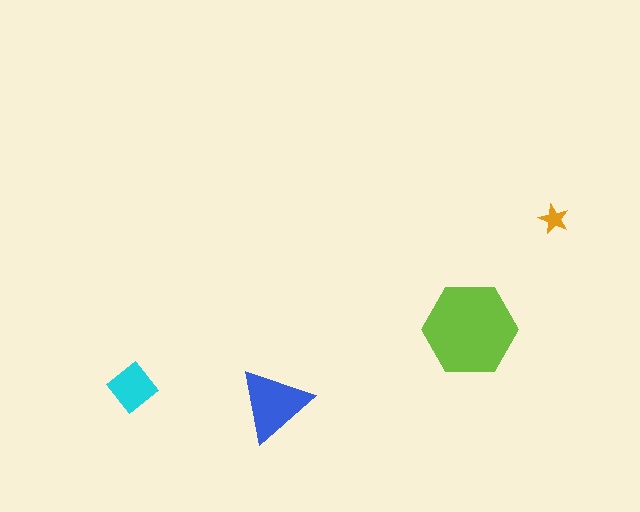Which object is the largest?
The lime hexagon.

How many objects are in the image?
There are 4 objects in the image.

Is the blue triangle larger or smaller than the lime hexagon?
Smaller.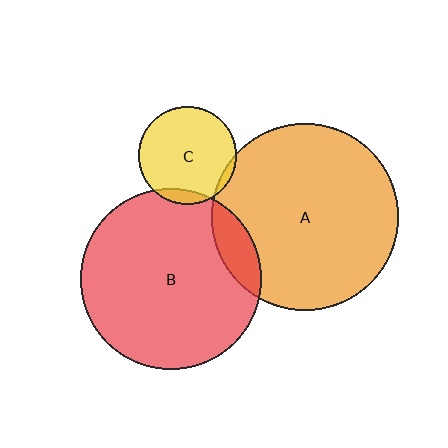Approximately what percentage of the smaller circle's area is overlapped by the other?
Approximately 5%.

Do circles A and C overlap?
Yes.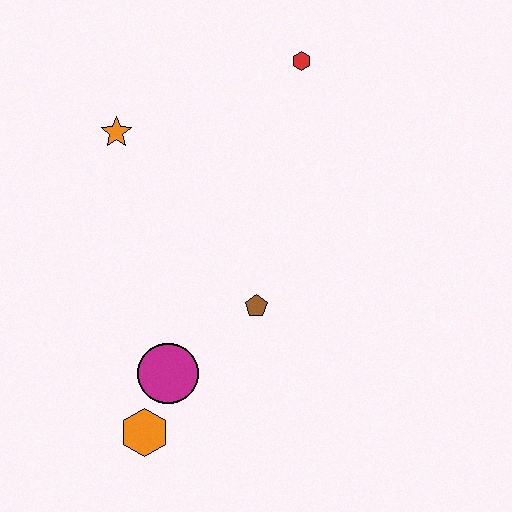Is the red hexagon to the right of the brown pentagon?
Yes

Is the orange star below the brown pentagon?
No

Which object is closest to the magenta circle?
The orange hexagon is closest to the magenta circle.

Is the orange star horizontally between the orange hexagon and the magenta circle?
No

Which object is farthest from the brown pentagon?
The red hexagon is farthest from the brown pentagon.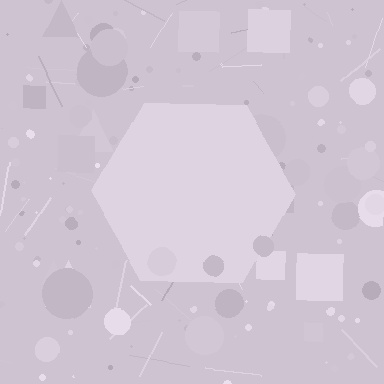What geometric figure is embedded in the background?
A hexagon is embedded in the background.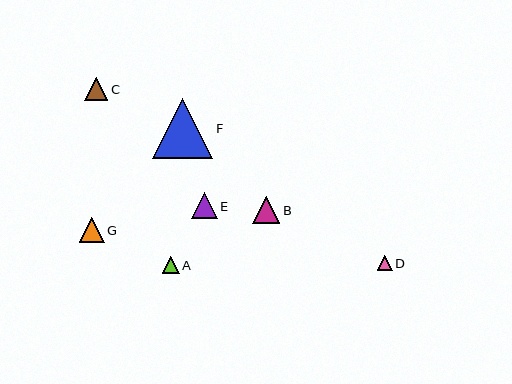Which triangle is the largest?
Triangle F is the largest with a size of approximately 60 pixels.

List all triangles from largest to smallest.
From largest to smallest: F, B, E, G, C, A, D.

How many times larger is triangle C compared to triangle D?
Triangle C is approximately 1.5 times the size of triangle D.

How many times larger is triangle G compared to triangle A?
Triangle G is approximately 1.4 times the size of triangle A.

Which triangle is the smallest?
Triangle D is the smallest with a size of approximately 15 pixels.